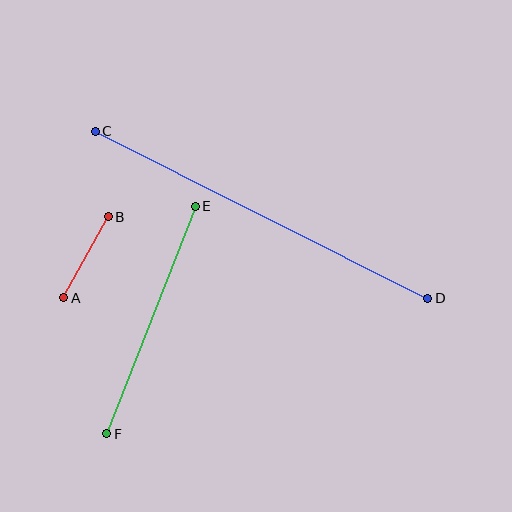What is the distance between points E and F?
The distance is approximately 244 pixels.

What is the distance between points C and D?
The distance is approximately 372 pixels.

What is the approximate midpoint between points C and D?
The midpoint is at approximately (261, 215) pixels.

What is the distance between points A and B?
The distance is approximately 92 pixels.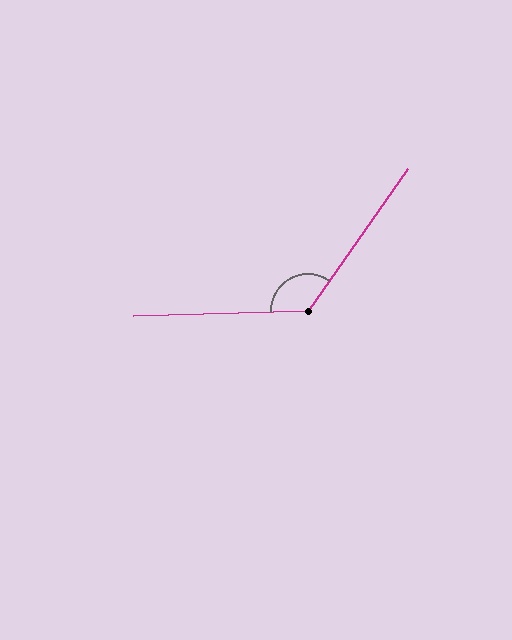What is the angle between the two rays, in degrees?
Approximately 126 degrees.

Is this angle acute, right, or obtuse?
It is obtuse.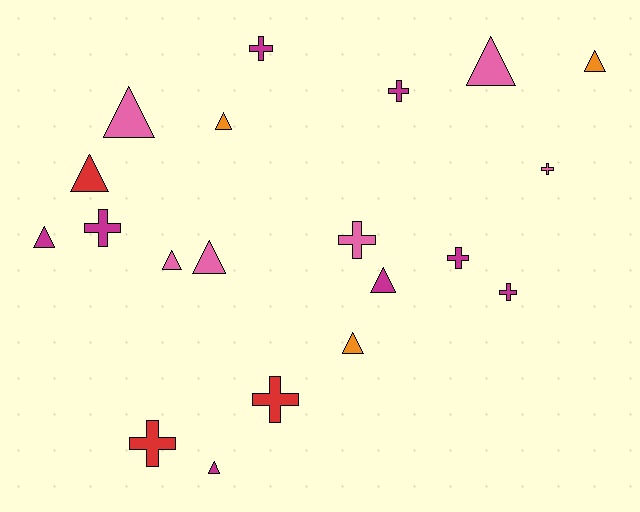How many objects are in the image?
There are 20 objects.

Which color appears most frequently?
Magenta, with 8 objects.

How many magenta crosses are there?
There are 5 magenta crosses.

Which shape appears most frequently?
Triangle, with 11 objects.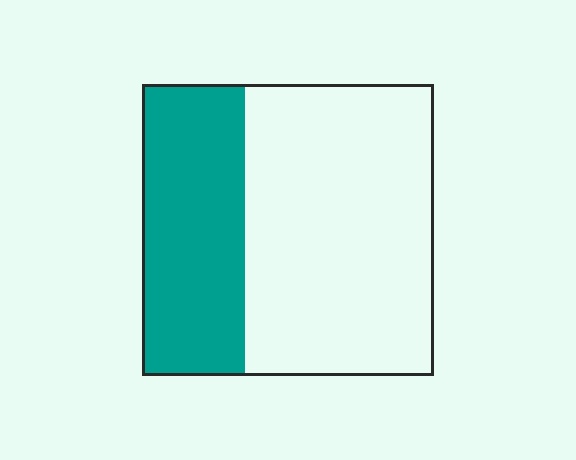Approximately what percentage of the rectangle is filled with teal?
Approximately 35%.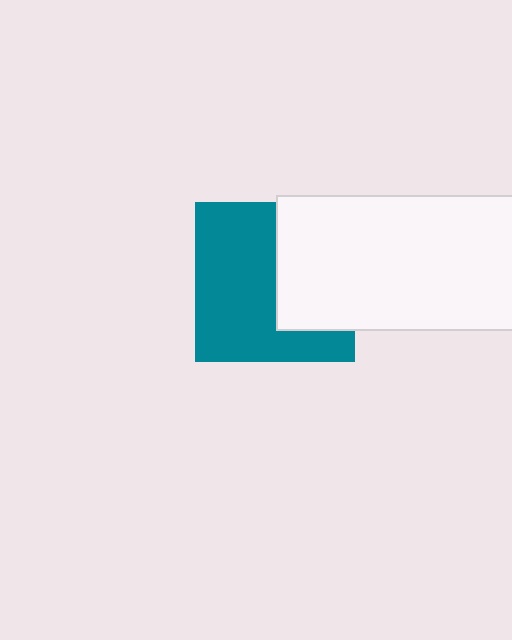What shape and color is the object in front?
The object in front is a white rectangle.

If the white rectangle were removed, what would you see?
You would see the complete teal square.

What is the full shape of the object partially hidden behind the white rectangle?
The partially hidden object is a teal square.